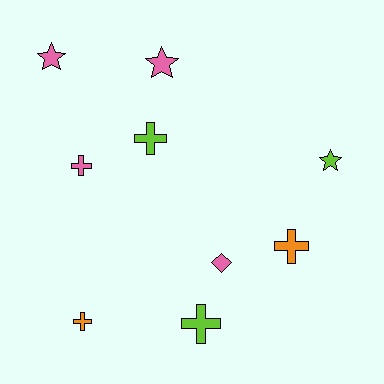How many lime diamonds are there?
There are no lime diamonds.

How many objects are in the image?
There are 9 objects.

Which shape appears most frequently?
Cross, with 5 objects.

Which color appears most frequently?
Pink, with 4 objects.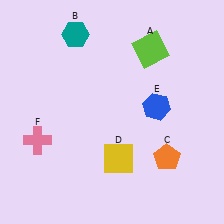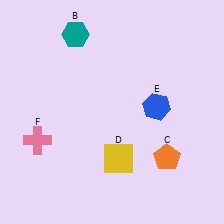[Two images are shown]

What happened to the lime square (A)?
The lime square (A) was removed in Image 2. It was in the top-right area of Image 1.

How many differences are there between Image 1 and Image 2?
There is 1 difference between the two images.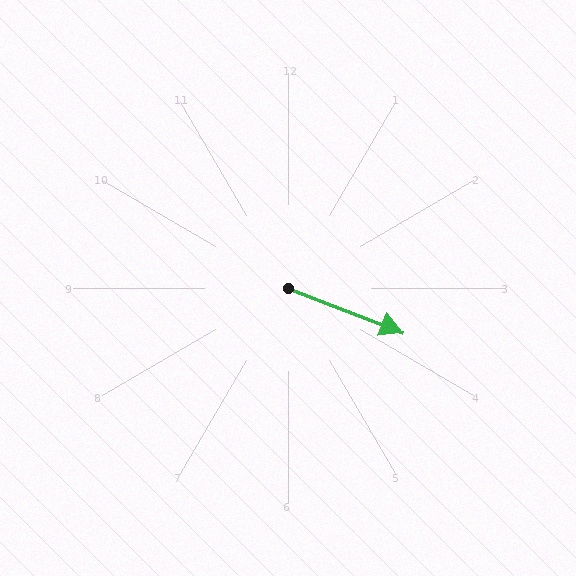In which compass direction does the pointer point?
East.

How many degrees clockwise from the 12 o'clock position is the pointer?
Approximately 111 degrees.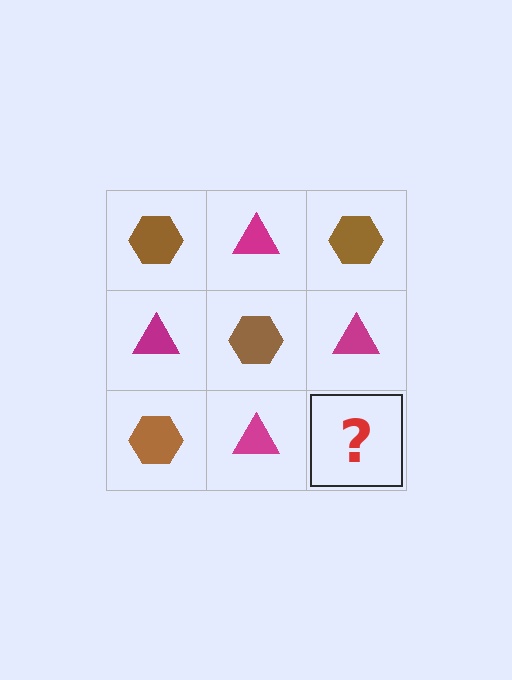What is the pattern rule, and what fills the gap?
The rule is that it alternates brown hexagon and magenta triangle in a checkerboard pattern. The gap should be filled with a brown hexagon.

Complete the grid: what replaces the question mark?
The question mark should be replaced with a brown hexagon.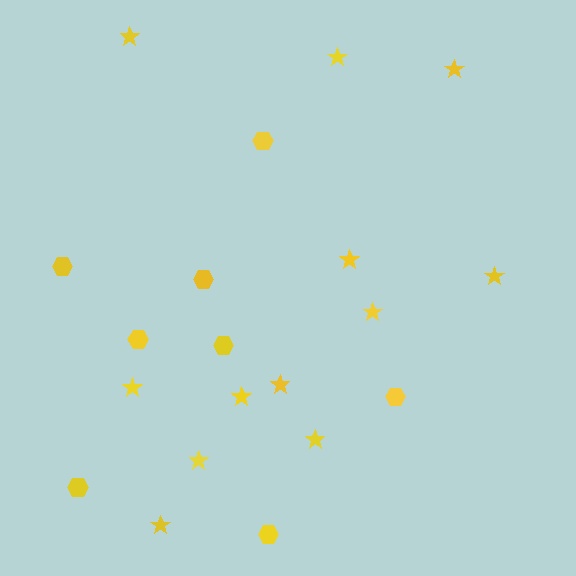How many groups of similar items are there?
There are 2 groups: one group of hexagons (8) and one group of stars (12).